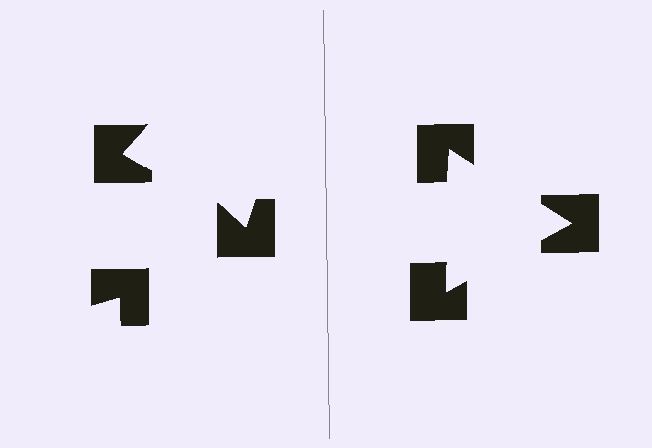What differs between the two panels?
The notched squares are positioned identically on both sides; only the wedge orientations differ. On the right they align to a triangle; on the left they are misaligned.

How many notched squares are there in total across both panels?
6 — 3 on each side.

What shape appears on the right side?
An illusory triangle.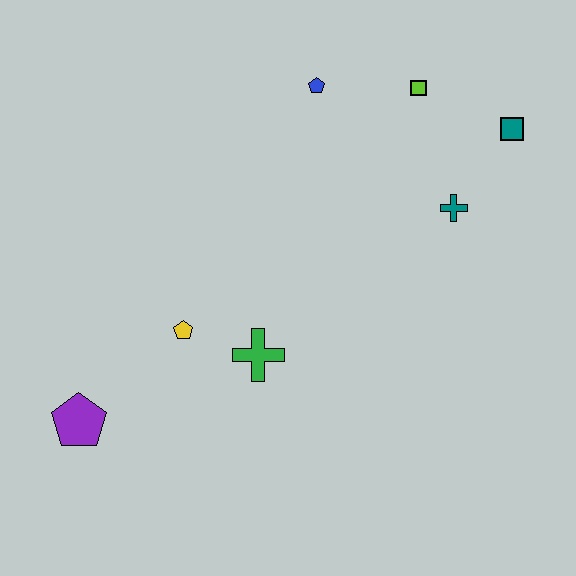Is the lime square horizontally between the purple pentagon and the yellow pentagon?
No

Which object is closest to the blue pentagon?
The lime square is closest to the blue pentagon.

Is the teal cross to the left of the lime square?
No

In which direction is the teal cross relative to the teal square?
The teal cross is below the teal square.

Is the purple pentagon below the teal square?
Yes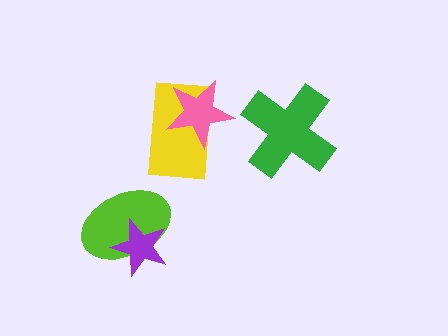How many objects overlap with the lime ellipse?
1 object overlaps with the lime ellipse.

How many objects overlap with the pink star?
1 object overlaps with the pink star.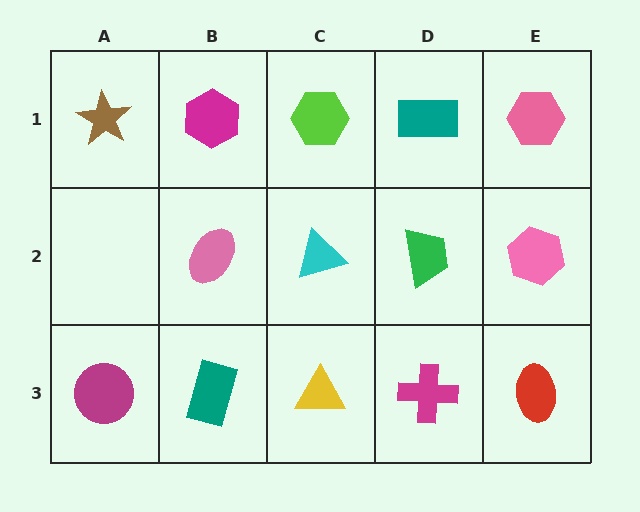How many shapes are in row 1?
5 shapes.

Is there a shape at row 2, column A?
No, that cell is empty.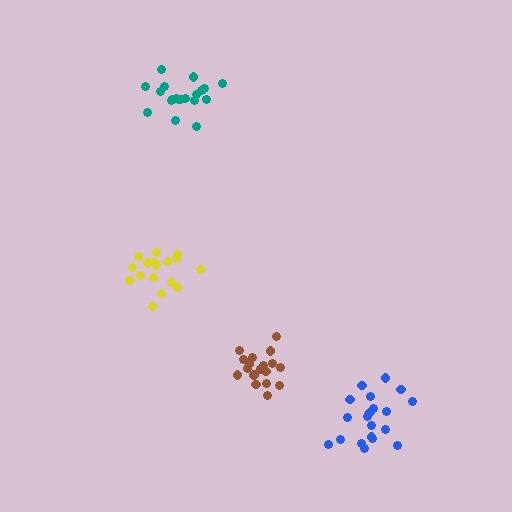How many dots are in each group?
Group 1: 18 dots, Group 2: 20 dots, Group 3: 17 dots, Group 4: 20 dots (75 total).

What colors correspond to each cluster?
The clusters are colored: brown, teal, yellow, blue.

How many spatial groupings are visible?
There are 4 spatial groupings.